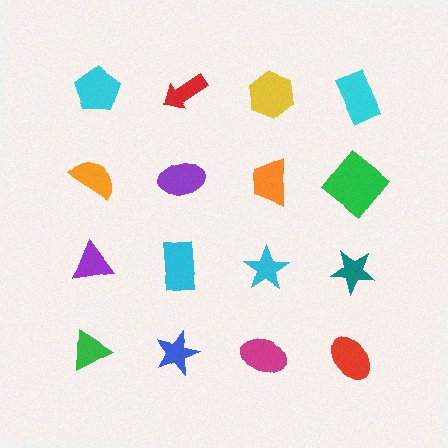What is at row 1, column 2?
A red arrow.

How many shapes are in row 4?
4 shapes.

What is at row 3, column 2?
A cyan rectangle.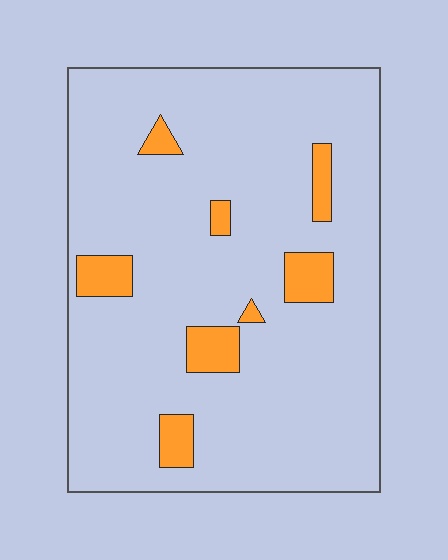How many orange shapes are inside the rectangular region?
8.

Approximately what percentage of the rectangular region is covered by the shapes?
Approximately 10%.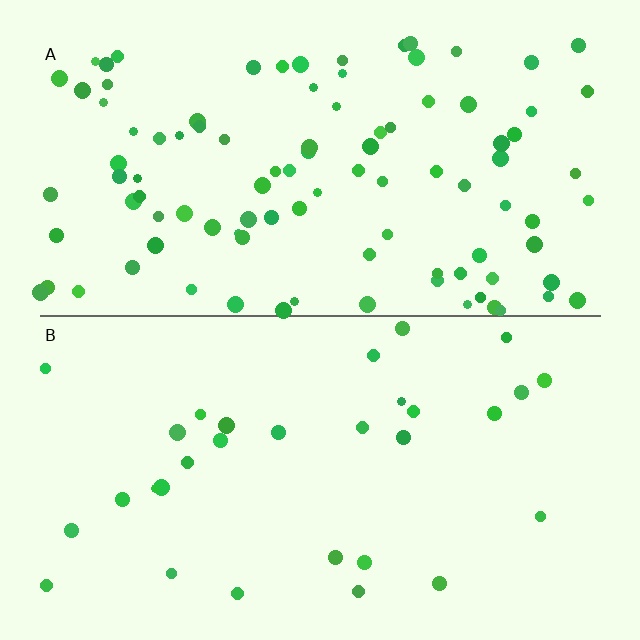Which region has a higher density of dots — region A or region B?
A (the top).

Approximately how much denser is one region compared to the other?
Approximately 3.2× — region A over region B.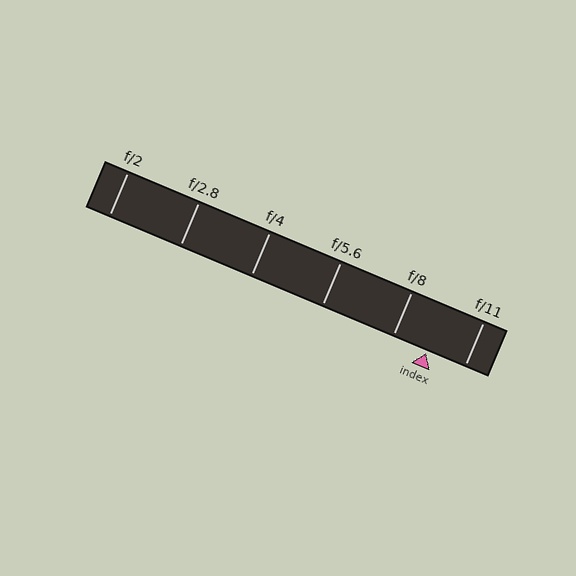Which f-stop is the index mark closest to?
The index mark is closest to f/8.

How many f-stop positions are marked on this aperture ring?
There are 6 f-stop positions marked.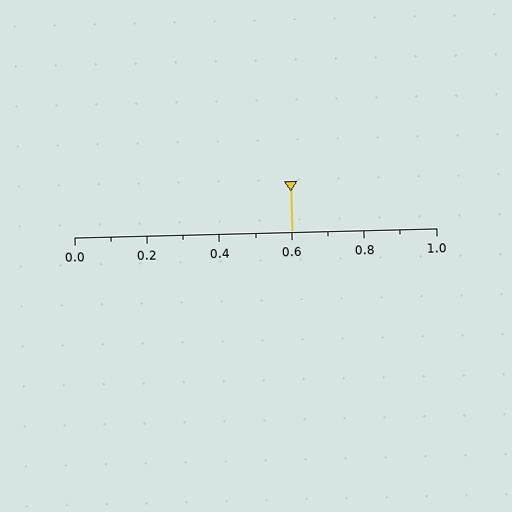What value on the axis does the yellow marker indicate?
The marker indicates approximately 0.6.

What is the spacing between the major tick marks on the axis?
The major ticks are spaced 0.2 apart.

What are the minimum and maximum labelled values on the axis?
The axis runs from 0.0 to 1.0.